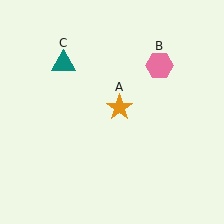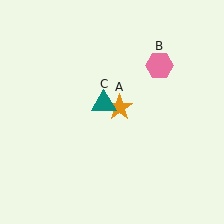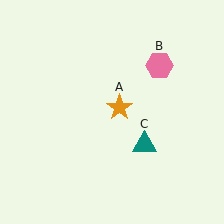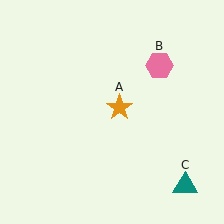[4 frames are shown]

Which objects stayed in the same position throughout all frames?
Orange star (object A) and pink hexagon (object B) remained stationary.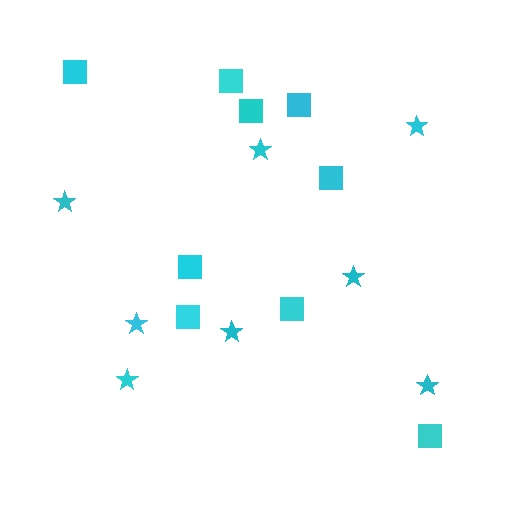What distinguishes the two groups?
There are 2 groups: one group of stars (8) and one group of squares (9).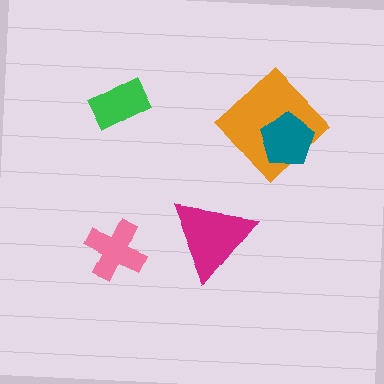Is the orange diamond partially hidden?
Yes, it is partially covered by another shape.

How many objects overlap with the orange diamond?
1 object overlaps with the orange diamond.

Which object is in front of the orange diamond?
The teal pentagon is in front of the orange diamond.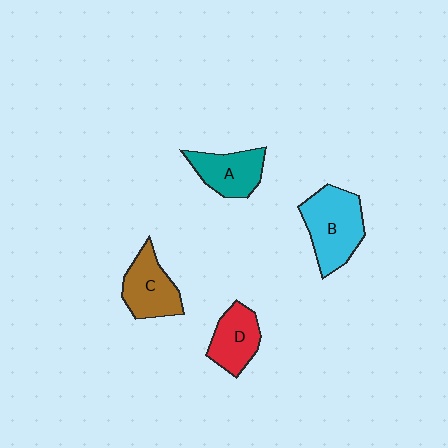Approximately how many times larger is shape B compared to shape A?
Approximately 1.4 times.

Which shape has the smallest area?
Shape D (red).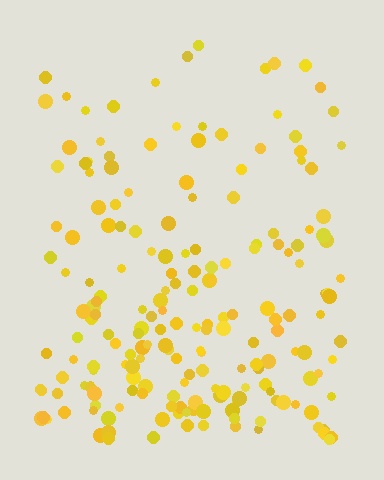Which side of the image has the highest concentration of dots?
The bottom.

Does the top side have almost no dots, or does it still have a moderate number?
Still a moderate number, just noticeably fewer than the bottom.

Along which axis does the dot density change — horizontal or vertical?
Vertical.